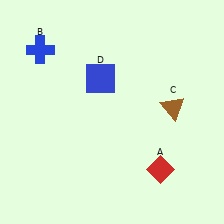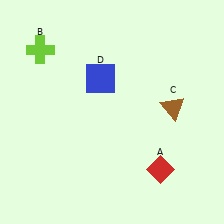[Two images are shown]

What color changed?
The cross (B) changed from blue in Image 1 to lime in Image 2.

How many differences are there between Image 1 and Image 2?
There is 1 difference between the two images.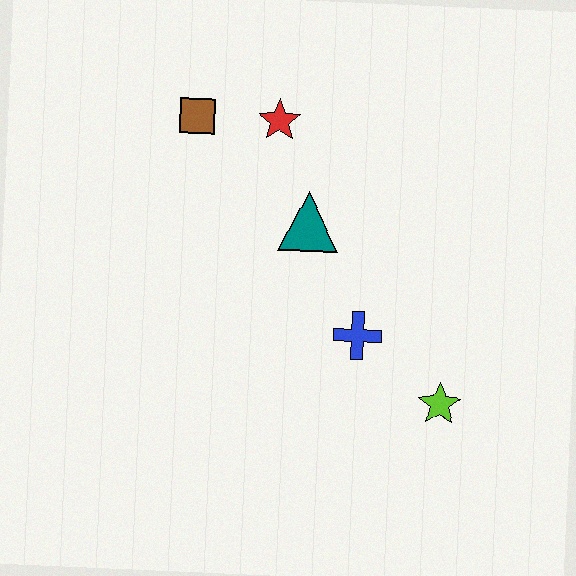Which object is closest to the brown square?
The red star is closest to the brown square.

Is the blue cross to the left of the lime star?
Yes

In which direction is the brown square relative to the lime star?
The brown square is above the lime star.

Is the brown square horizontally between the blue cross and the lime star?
No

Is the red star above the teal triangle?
Yes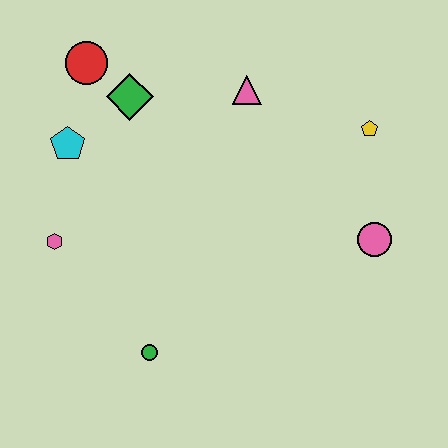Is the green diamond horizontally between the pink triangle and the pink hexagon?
Yes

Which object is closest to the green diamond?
The red circle is closest to the green diamond.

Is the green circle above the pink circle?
No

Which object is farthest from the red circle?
The pink circle is farthest from the red circle.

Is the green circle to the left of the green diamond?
No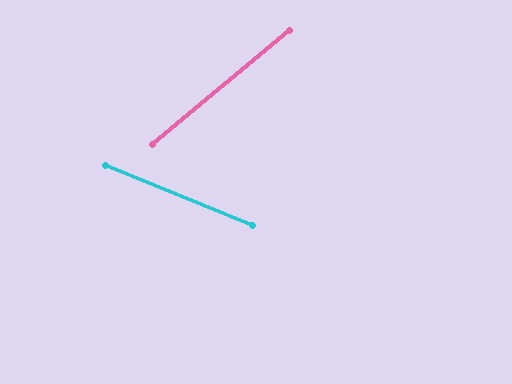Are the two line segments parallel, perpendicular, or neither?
Neither parallel nor perpendicular — they differ by about 62°.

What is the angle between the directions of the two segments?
Approximately 62 degrees.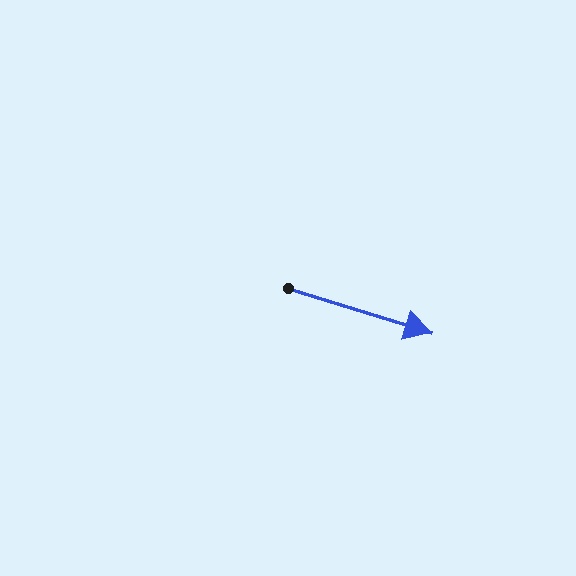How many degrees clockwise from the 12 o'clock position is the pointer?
Approximately 107 degrees.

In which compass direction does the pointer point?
East.